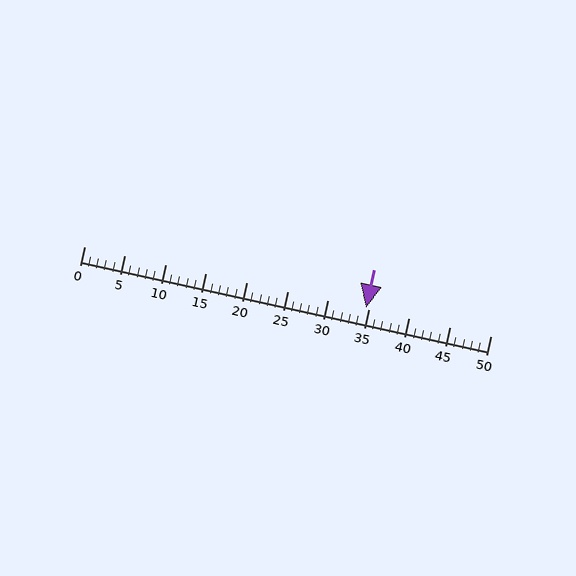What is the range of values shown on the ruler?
The ruler shows values from 0 to 50.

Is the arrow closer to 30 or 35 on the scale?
The arrow is closer to 35.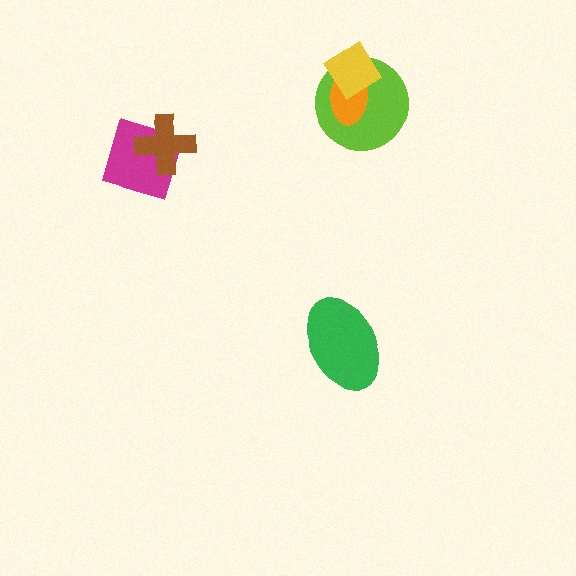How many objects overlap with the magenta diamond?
1 object overlaps with the magenta diamond.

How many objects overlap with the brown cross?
1 object overlaps with the brown cross.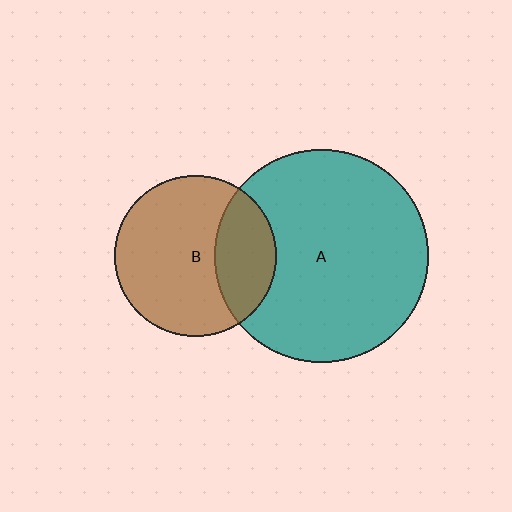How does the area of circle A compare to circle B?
Approximately 1.8 times.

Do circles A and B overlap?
Yes.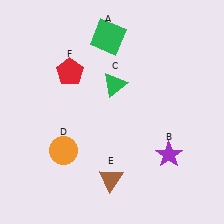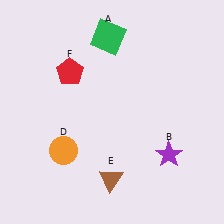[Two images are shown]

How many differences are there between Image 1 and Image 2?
There is 1 difference between the two images.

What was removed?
The green triangle (C) was removed in Image 2.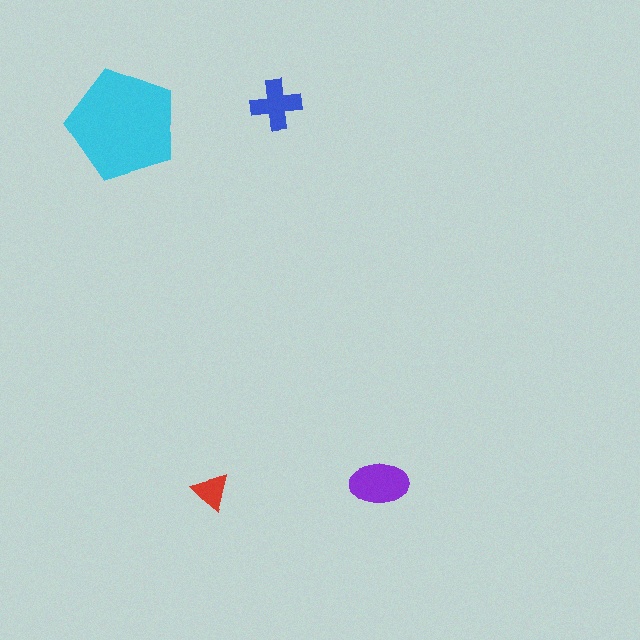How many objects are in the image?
There are 4 objects in the image.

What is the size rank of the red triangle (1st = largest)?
4th.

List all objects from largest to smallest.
The cyan pentagon, the purple ellipse, the blue cross, the red triangle.